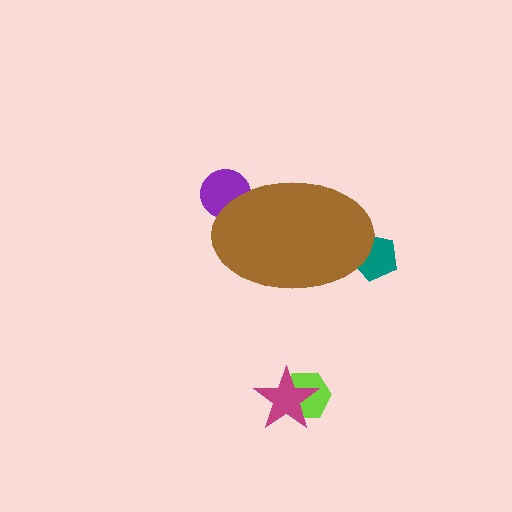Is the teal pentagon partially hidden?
Yes, the teal pentagon is partially hidden behind the brown ellipse.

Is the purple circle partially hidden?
Yes, the purple circle is partially hidden behind the brown ellipse.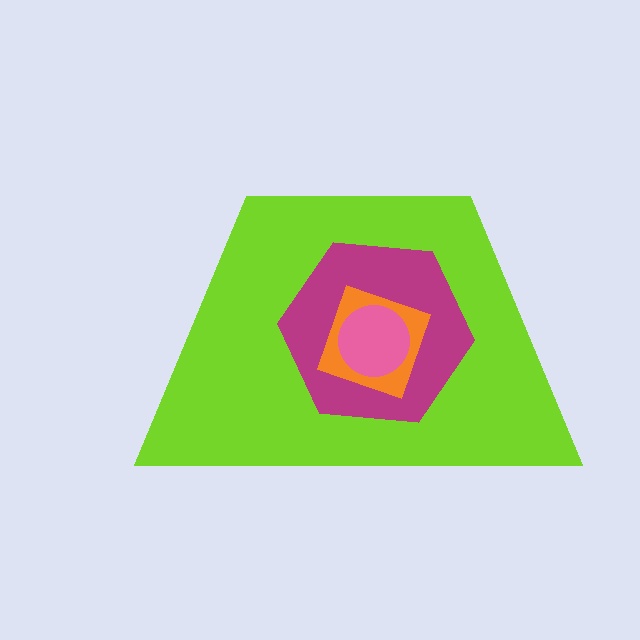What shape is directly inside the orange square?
The pink circle.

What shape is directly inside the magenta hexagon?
The orange square.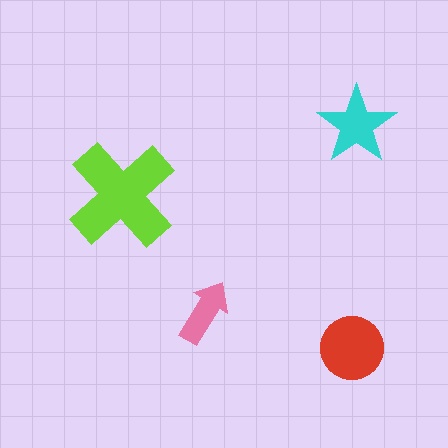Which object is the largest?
The lime cross.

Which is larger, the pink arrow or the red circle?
The red circle.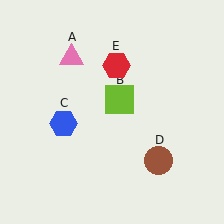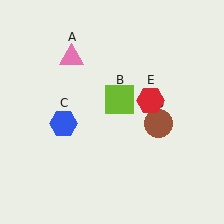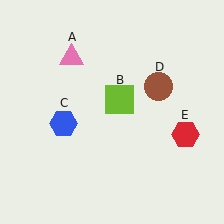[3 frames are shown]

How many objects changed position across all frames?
2 objects changed position: brown circle (object D), red hexagon (object E).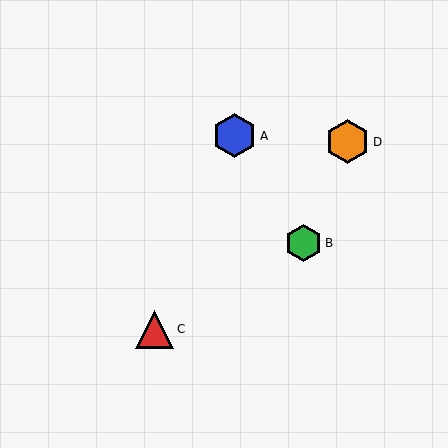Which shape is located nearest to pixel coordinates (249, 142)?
The blue hexagon (labeled A) at (234, 136) is nearest to that location.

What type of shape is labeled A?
Shape A is a blue hexagon.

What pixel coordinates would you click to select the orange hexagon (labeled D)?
Click at (348, 142) to select the orange hexagon D.